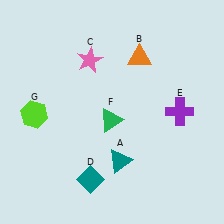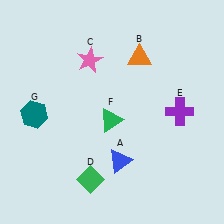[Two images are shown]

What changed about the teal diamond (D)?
In Image 1, D is teal. In Image 2, it changed to green.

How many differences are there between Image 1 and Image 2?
There are 3 differences between the two images.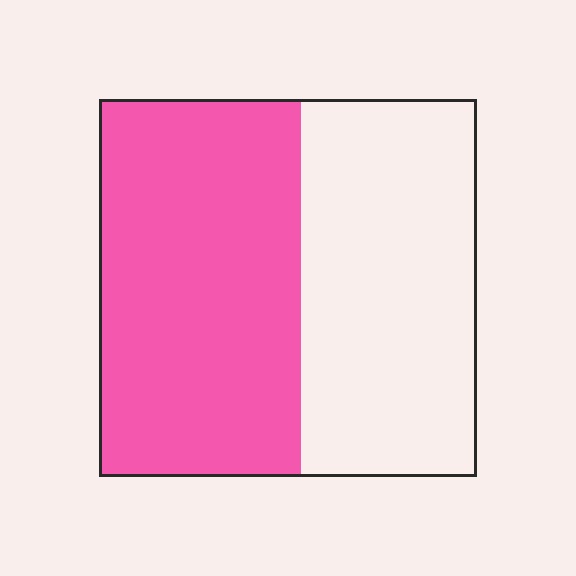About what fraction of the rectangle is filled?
About one half (1/2).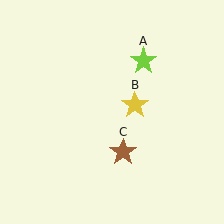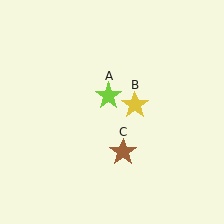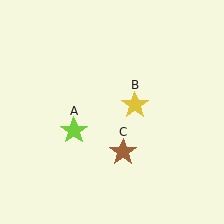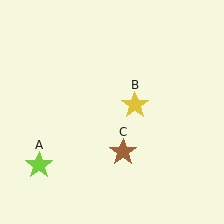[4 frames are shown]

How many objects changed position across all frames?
1 object changed position: lime star (object A).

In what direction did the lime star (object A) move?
The lime star (object A) moved down and to the left.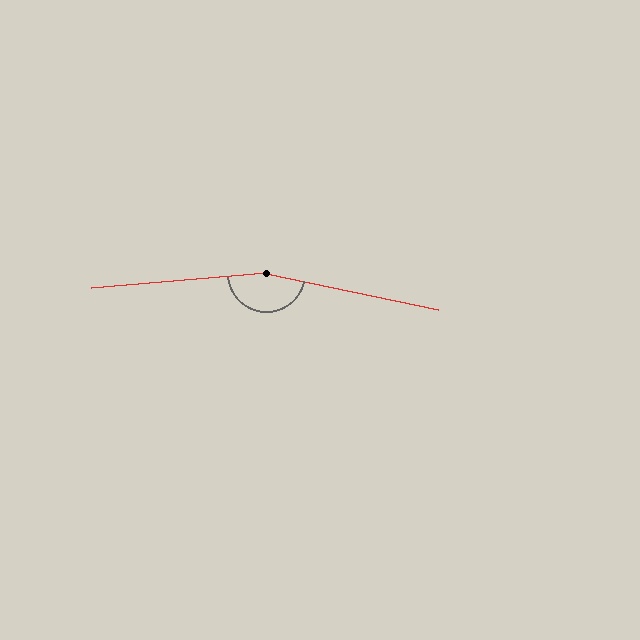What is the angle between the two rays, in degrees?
Approximately 163 degrees.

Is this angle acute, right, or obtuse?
It is obtuse.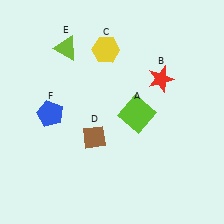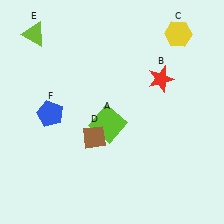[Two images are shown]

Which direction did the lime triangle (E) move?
The lime triangle (E) moved left.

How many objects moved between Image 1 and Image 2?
3 objects moved between the two images.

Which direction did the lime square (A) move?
The lime square (A) moved left.